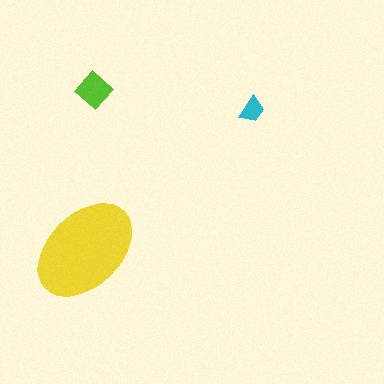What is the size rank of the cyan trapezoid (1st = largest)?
3rd.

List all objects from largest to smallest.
The yellow ellipse, the lime diamond, the cyan trapezoid.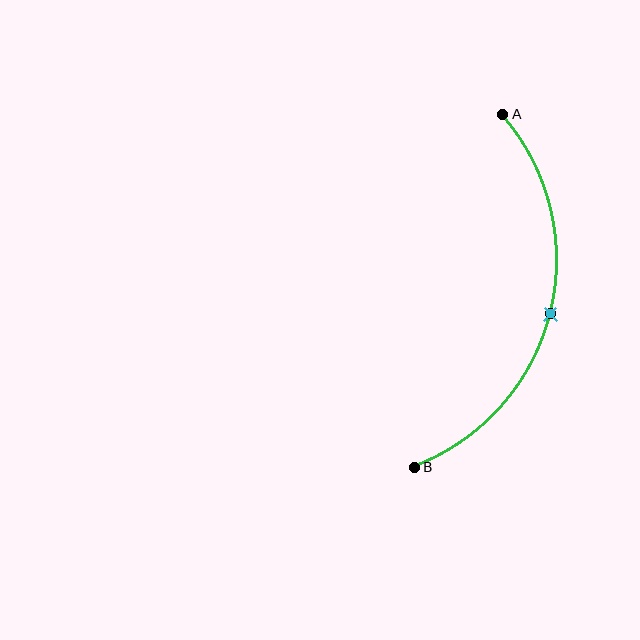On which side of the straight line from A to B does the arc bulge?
The arc bulges to the right of the straight line connecting A and B.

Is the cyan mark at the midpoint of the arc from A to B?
Yes. The cyan mark lies on the arc at equal arc-length from both A and B — it is the arc midpoint.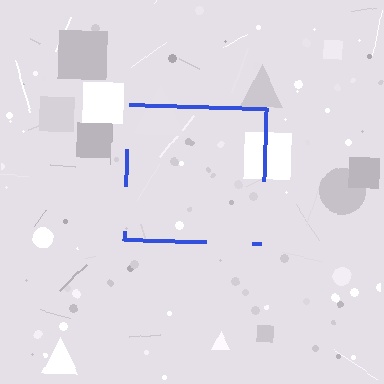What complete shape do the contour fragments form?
The contour fragments form a square.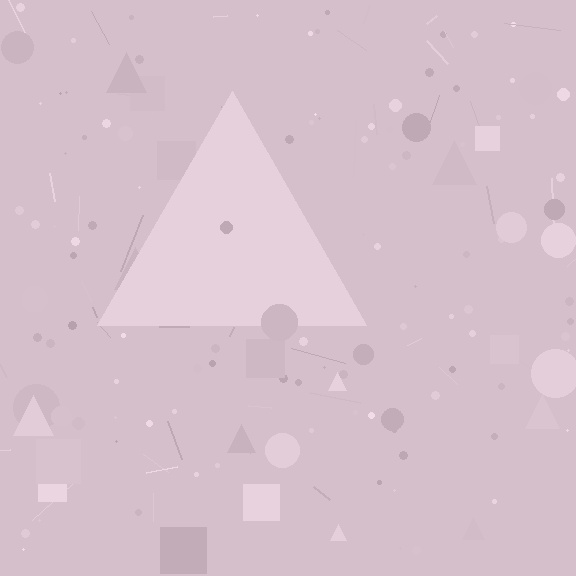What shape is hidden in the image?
A triangle is hidden in the image.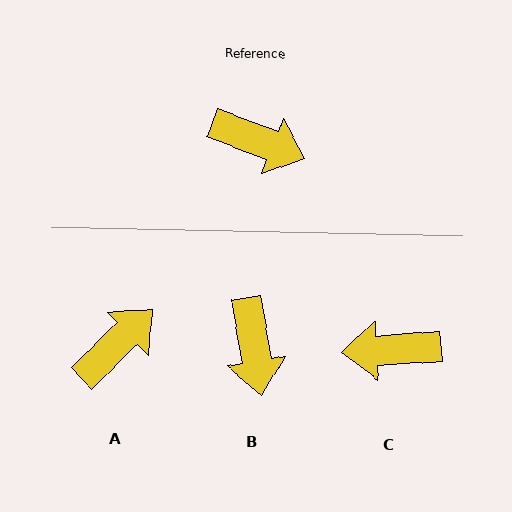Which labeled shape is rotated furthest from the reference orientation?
C, about 155 degrees away.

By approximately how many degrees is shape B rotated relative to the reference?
Approximately 59 degrees clockwise.